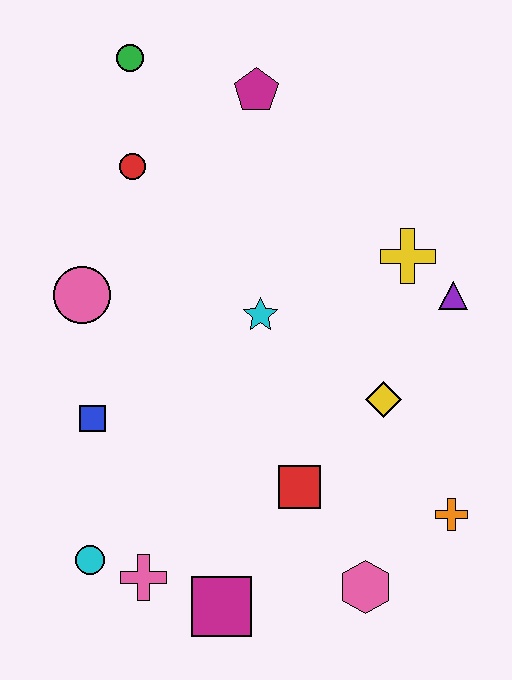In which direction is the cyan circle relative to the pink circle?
The cyan circle is below the pink circle.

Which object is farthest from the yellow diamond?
The green circle is farthest from the yellow diamond.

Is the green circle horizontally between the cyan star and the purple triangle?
No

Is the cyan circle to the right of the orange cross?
No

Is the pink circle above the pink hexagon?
Yes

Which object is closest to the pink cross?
The cyan circle is closest to the pink cross.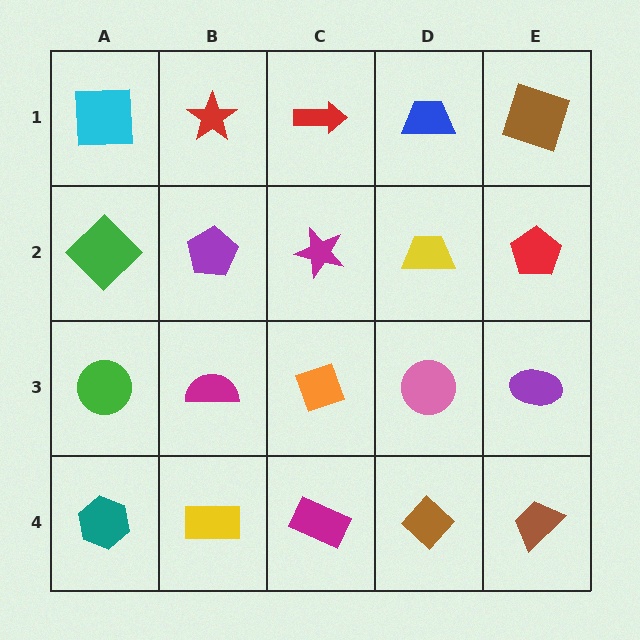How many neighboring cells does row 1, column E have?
2.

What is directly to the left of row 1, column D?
A red arrow.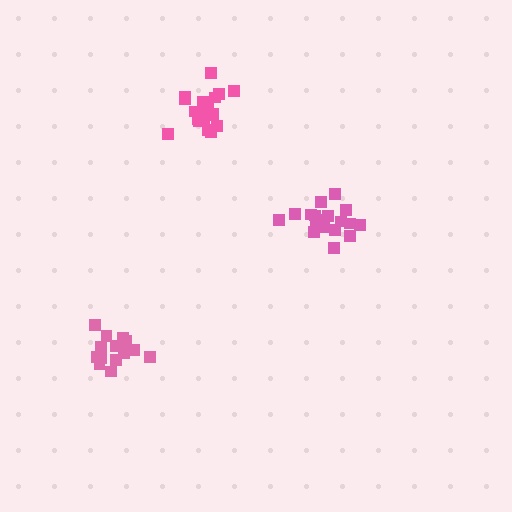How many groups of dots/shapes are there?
There are 3 groups.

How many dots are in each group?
Group 1: 14 dots, Group 2: 20 dots, Group 3: 18 dots (52 total).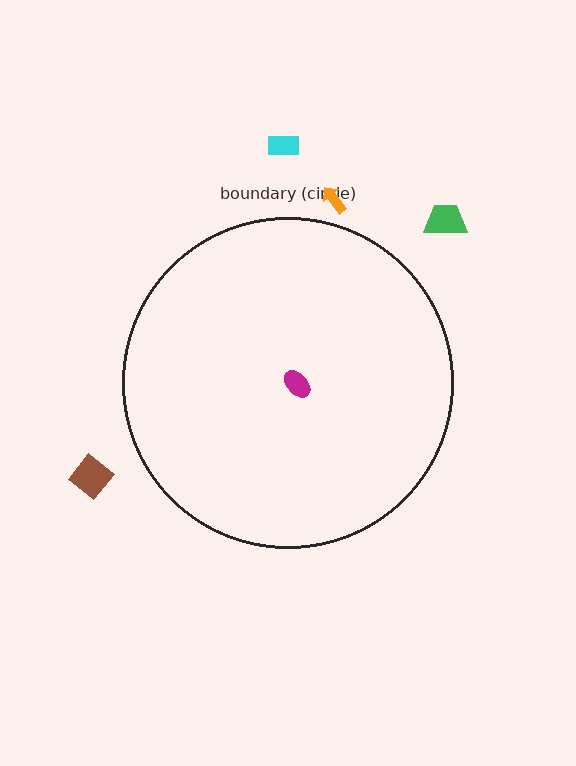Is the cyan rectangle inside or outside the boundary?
Outside.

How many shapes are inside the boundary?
1 inside, 4 outside.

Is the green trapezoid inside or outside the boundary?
Outside.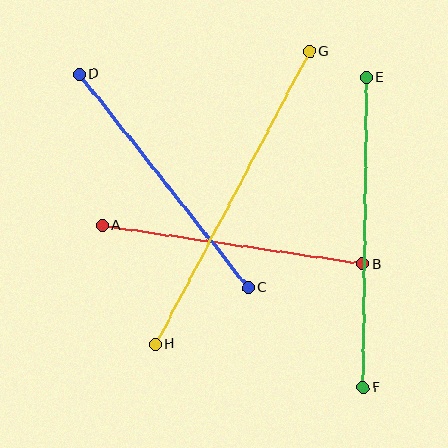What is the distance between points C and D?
The distance is approximately 272 pixels.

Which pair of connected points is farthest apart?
Points G and H are farthest apart.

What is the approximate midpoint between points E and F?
The midpoint is at approximately (365, 233) pixels.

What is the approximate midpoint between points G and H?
The midpoint is at approximately (233, 198) pixels.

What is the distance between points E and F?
The distance is approximately 310 pixels.